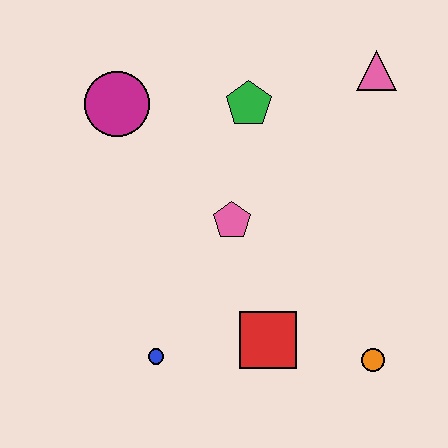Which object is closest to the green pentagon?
The pink pentagon is closest to the green pentagon.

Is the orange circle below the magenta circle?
Yes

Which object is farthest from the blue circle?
The pink triangle is farthest from the blue circle.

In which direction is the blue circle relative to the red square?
The blue circle is to the left of the red square.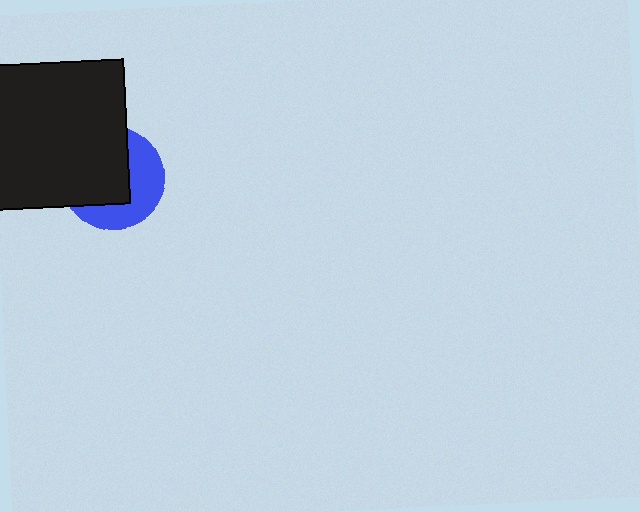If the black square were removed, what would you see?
You would see the complete blue circle.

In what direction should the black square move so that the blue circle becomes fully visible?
The black square should move toward the upper-left. That is the shortest direction to clear the overlap and leave the blue circle fully visible.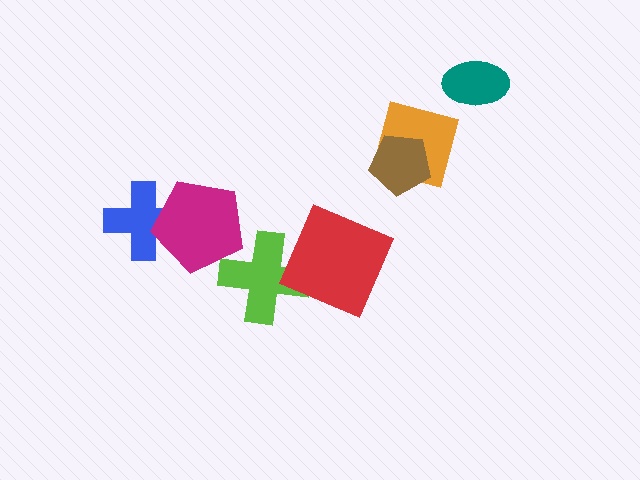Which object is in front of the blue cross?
The magenta pentagon is in front of the blue cross.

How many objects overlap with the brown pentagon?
1 object overlaps with the brown pentagon.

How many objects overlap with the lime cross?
2 objects overlap with the lime cross.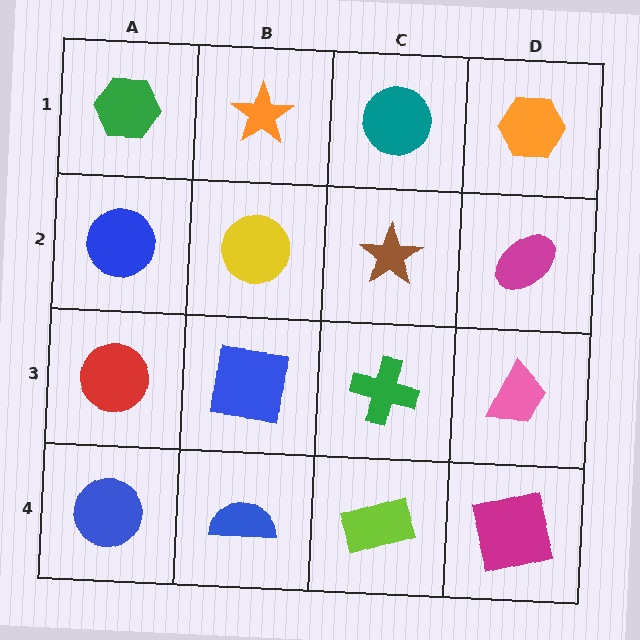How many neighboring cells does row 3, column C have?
4.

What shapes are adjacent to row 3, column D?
A magenta ellipse (row 2, column D), a magenta square (row 4, column D), a green cross (row 3, column C).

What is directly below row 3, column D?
A magenta square.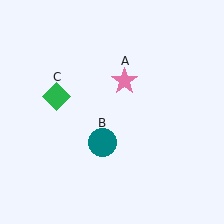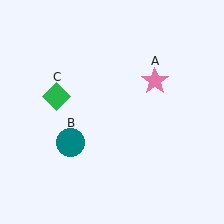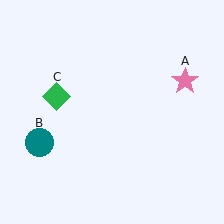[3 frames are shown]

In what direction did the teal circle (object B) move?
The teal circle (object B) moved left.